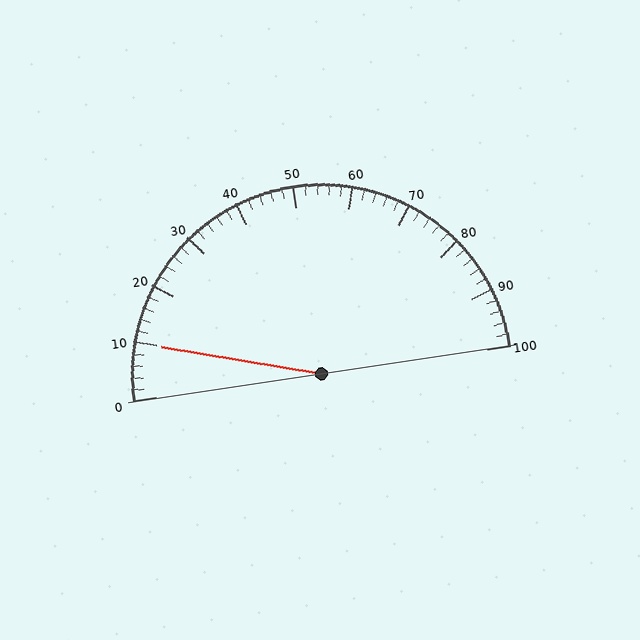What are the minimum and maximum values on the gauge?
The gauge ranges from 0 to 100.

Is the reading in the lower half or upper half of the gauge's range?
The reading is in the lower half of the range (0 to 100).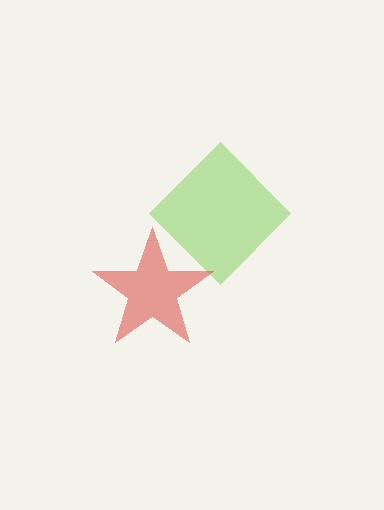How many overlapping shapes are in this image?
There are 2 overlapping shapes in the image.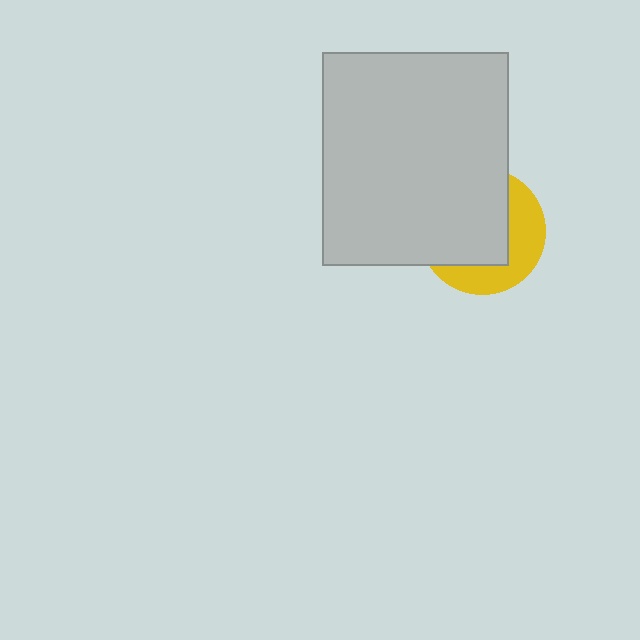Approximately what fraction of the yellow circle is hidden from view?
Roughly 62% of the yellow circle is hidden behind the light gray rectangle.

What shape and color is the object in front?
The object in front is a light gray rectangle.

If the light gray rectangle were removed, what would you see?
You would see the complete yellow circle.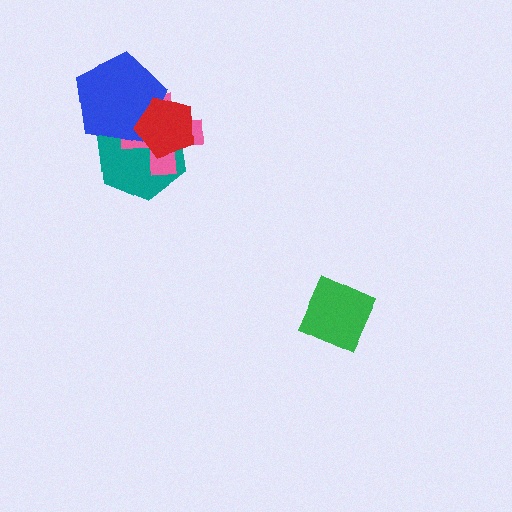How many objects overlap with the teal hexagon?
3 objects overlap with the teal hexagon.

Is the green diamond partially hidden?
No, no other shape covers it.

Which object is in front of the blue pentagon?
The red pentagon is in front of the blue pentagon.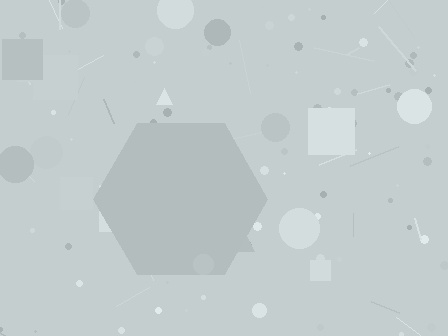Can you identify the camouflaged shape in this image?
The camouflaged shape is a hexagon.